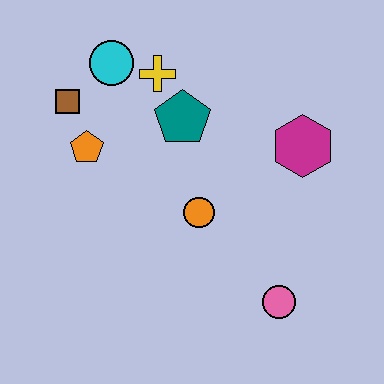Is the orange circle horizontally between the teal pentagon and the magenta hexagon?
Yes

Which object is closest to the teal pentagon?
The yellow cross is closest to the teal pentagon.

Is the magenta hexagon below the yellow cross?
Yes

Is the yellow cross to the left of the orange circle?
Yes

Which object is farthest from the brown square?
The pink circle is farthest from the brown square.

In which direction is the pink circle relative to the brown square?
The pink circle is to the right of the brown square.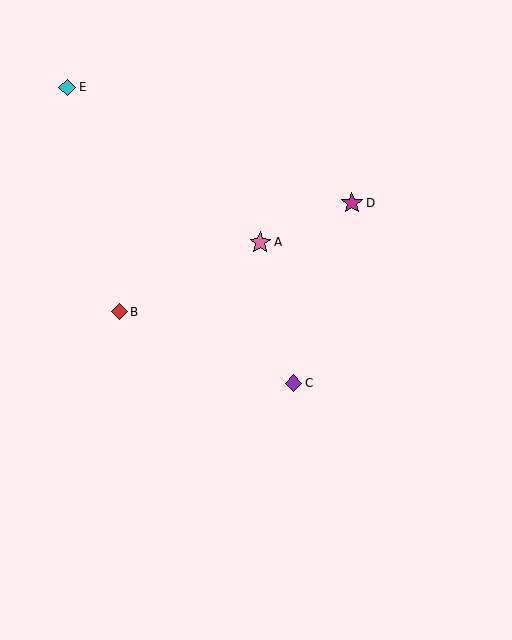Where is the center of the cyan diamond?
The center of the cyan diamond is at (67, 87).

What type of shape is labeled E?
Shape E is a cyan diamond.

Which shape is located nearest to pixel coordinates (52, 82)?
The cyan diamond (labeled E) at (67, 87) is nearest to that location.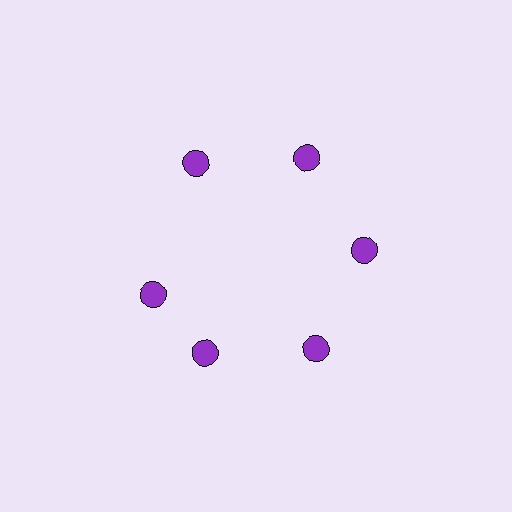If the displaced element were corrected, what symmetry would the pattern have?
It would have 6-fold rotational symmetry — the pattern would map onto itself every 60 degrees.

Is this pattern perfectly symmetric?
No. The 6 purple circles are arranged in a ring, but one element near the 9 o'clock position is rotated out of alignment along the ring, breaking the 6-fold rotational symmetry.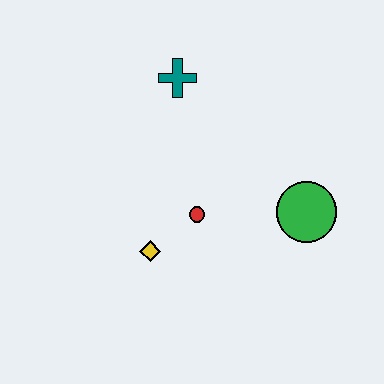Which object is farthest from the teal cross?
The green circle is farthest from the teal cross.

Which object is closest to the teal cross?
The red circle is closest to the teal cross.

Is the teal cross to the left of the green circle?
Yes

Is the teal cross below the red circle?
No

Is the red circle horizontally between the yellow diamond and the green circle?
Yes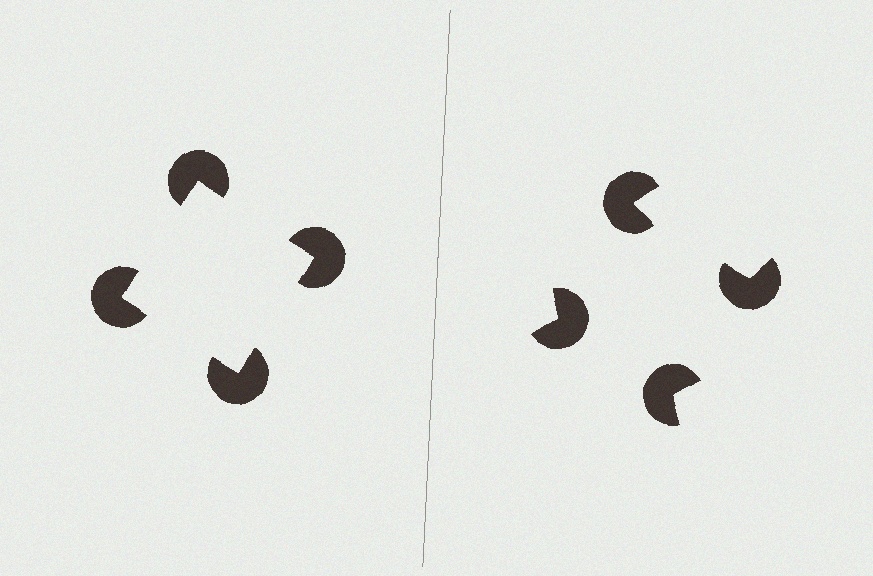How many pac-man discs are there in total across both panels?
8 — 4 on each side.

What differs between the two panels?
The pac-man discs are positioned identically on both sides; only the wedge orientations differ. On the left they align to a square; on the right they are misaligned.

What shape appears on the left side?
An illusory square.